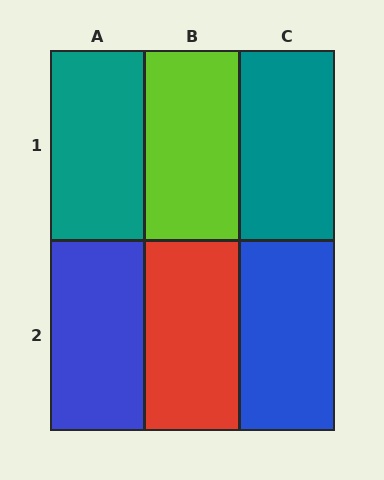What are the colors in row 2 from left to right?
Blue, red, blue.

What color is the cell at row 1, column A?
Teal.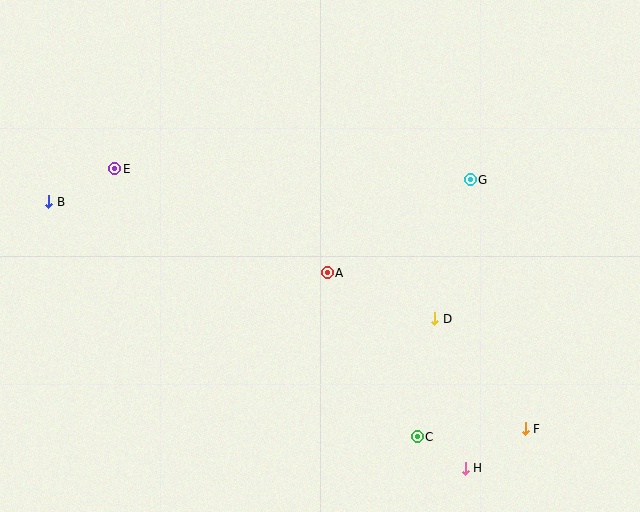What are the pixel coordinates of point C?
Point C is at (417, 437).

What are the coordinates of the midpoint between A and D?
The midpoint between A and D is at (381, 296).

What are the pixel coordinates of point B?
Point B is at (49, 202).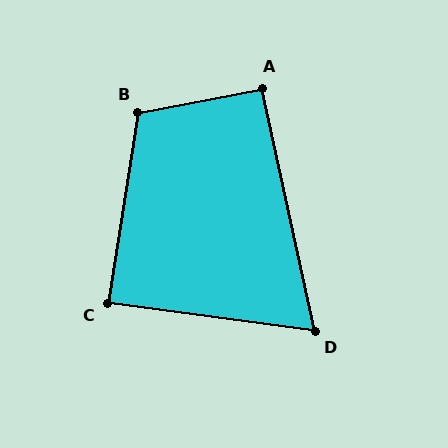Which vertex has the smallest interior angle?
D, at approximately 70 degrees.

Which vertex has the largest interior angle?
B, at approximately 110 degrees.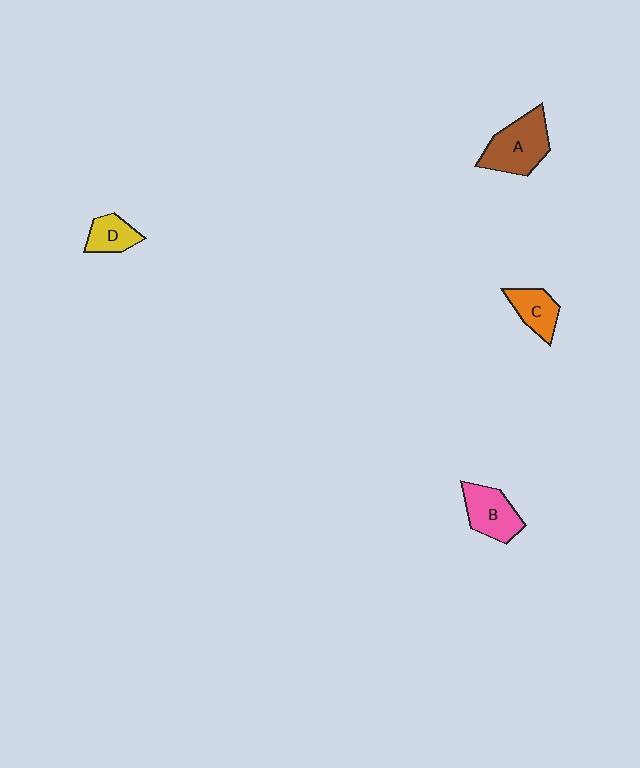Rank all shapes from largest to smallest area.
From largest to smallest: A (brown), B (pink), C (orange), D (yellow).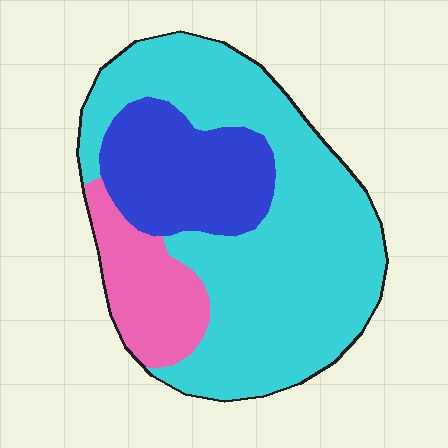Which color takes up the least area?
Pink, at roughly 15%.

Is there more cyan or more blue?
Cyan.